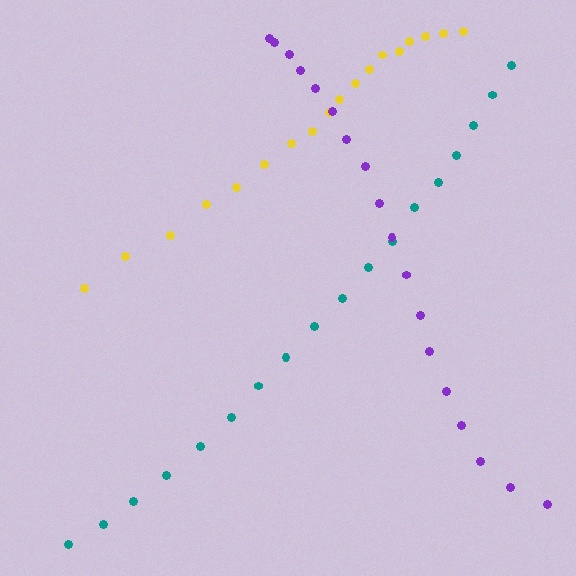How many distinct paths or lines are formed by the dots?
There are 3 distinct paths.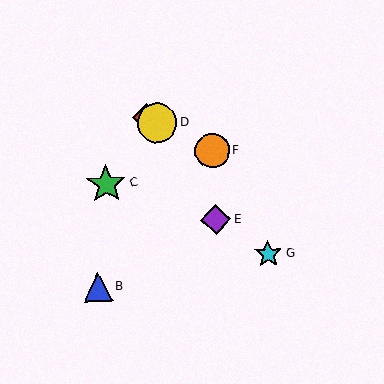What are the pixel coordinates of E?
Object E is at (216, 220).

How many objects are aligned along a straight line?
3 objects (A, D, F) are aligned along a straight line.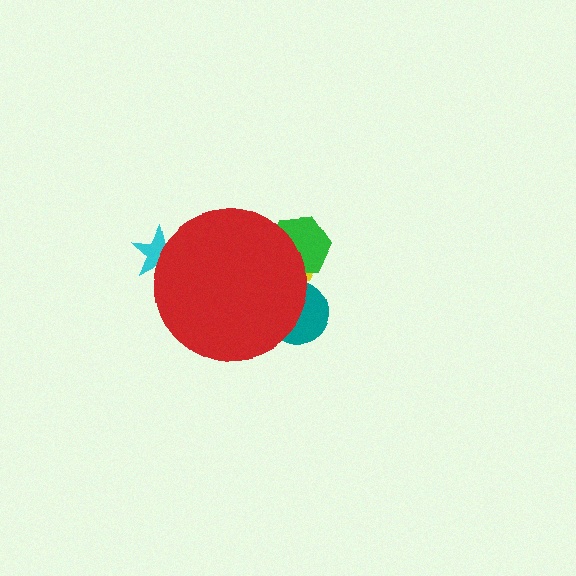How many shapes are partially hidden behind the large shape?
4 shapes are partially hidden.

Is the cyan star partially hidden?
Yes, the cyan star is partially hidden behind the red circle.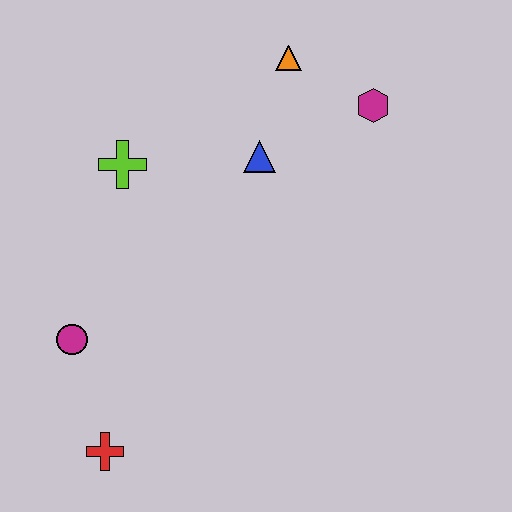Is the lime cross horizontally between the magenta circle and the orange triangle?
Yes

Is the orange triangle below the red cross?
No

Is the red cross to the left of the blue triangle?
Yes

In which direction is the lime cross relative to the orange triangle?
The lime cross is to the left of the orange triangle.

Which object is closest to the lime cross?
The blue triangle is closest to the lime cross.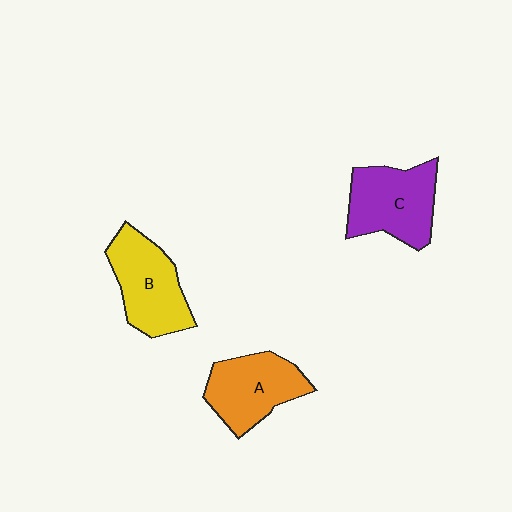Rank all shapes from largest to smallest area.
From largest to smallest: C (purple), B (yellow), A (orange).